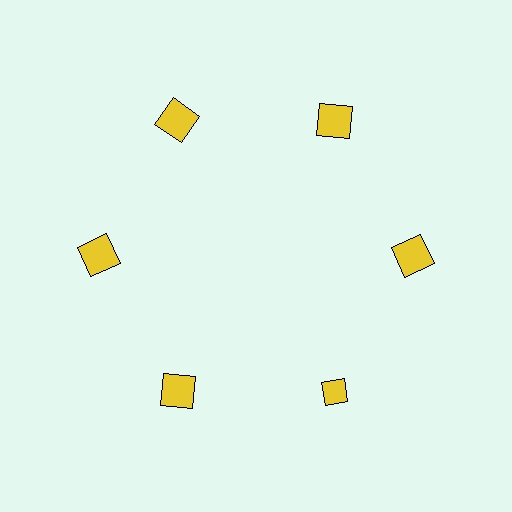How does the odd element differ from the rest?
It has a different shape: diamond instead of square.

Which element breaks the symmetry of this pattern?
The yellow diamond at roughly the 5 o'clock position breaks the symmetry. All other shapes are yellow squares.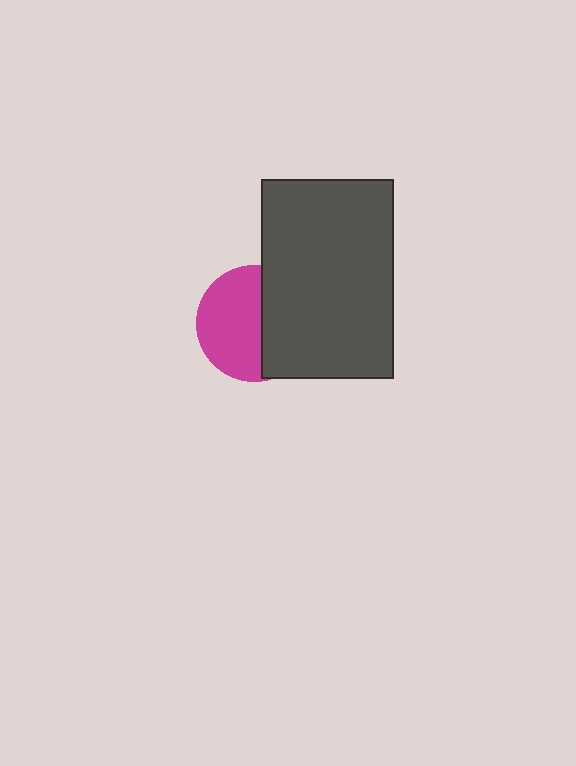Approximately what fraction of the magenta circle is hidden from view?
Roughly 42% of the magenta circle is hidden behind the dark gray rectangle.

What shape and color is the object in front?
The object in front is a dark gray rectangle.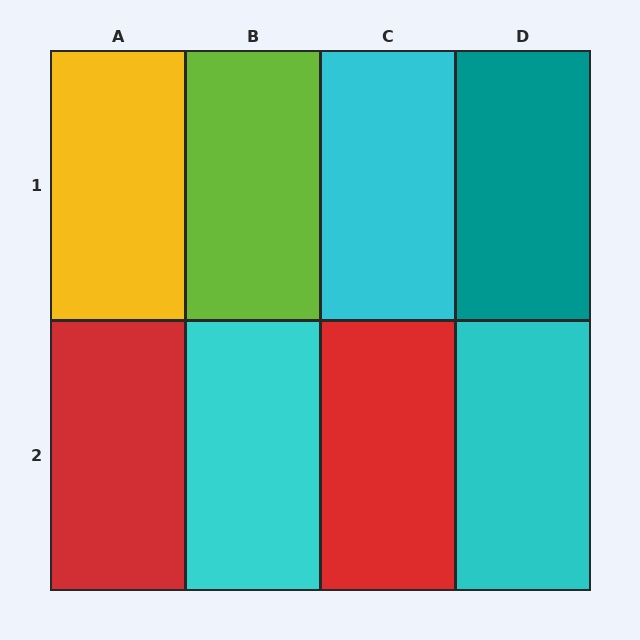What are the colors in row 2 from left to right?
Red, cyan, red, cyan.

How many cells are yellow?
1 cell is yellow.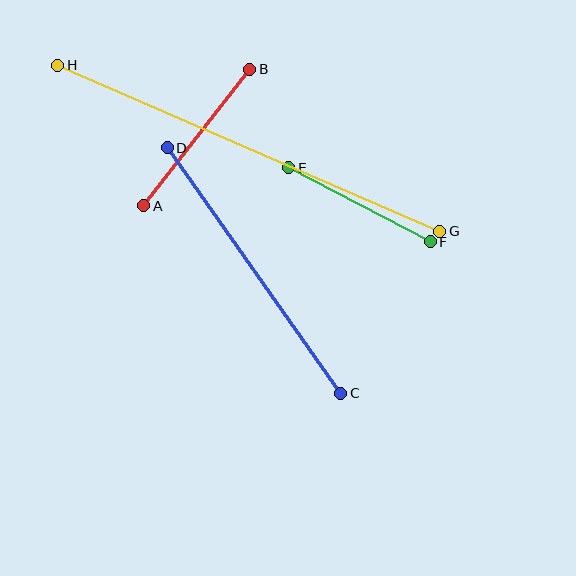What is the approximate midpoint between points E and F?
The midpoint is at approximately (360, 205) pixels.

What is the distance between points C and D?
The distance is approximately 301 pixels.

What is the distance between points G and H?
The distance is approximately 417 pixels.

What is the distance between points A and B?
The distance is approximately 173 pixels.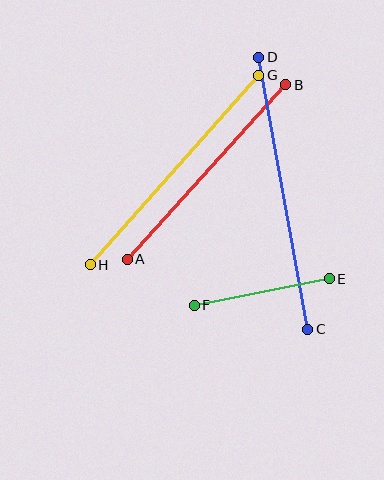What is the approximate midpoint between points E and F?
The midpoint is at approximately (262, 292) pixels.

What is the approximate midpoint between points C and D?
The midpoint is at approximately (283, 193) pixels.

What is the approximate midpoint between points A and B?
The midpoint is at approximately (207, 172) pixels.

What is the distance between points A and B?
The distance is approximately 235 pixels.